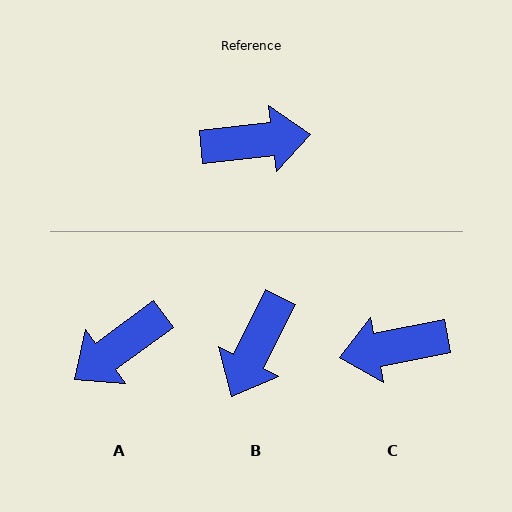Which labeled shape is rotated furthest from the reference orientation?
C, about 175 degrees away.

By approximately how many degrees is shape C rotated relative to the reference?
Approximately 175 degrees clockwise.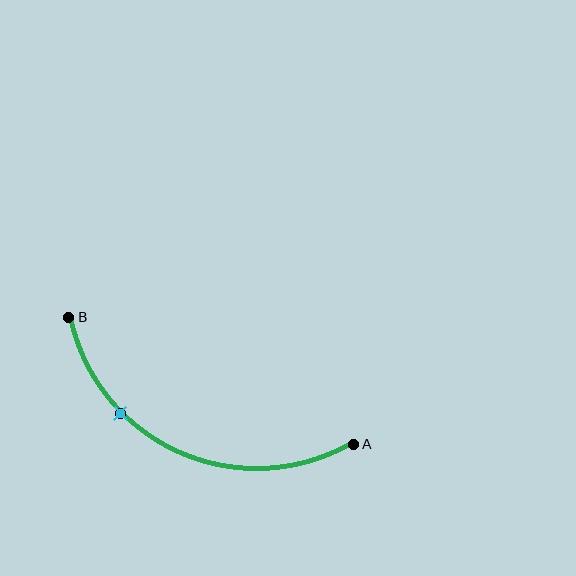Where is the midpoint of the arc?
The arc midpoint is the point on the curve farthest from the straight line joining A and B. It sits below that line.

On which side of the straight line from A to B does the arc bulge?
The arc bulges below the straight line connecting A and B.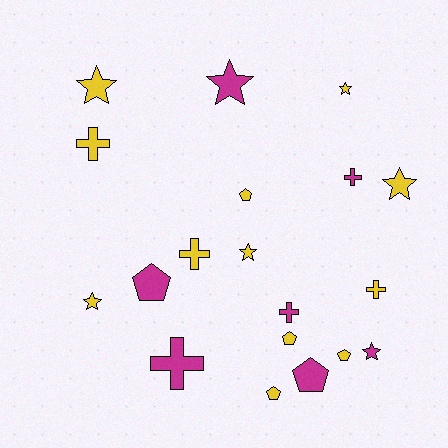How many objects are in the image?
There are 19 objects.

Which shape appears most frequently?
Star, with 7 objects.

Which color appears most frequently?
Yellow, with 12 objects.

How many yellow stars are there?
There are 5 yellow stars.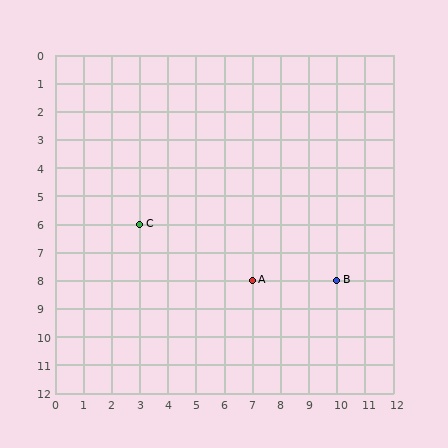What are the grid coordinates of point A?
Point A is at grid coordinates (7, 8).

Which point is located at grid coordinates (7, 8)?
Point A is at (7, 8).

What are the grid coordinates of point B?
Point B is at grid coordinates (10, 8).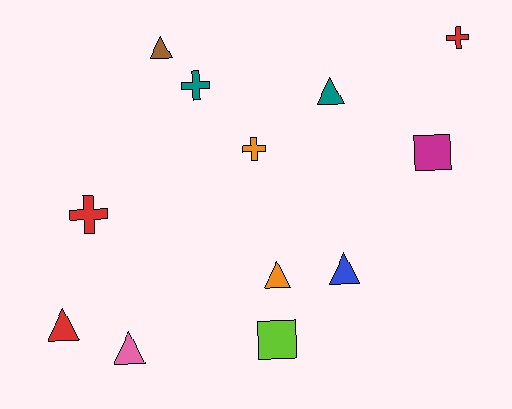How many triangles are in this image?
There are 6 triangles.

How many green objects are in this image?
There are no green objects.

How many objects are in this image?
There are 12 objects.